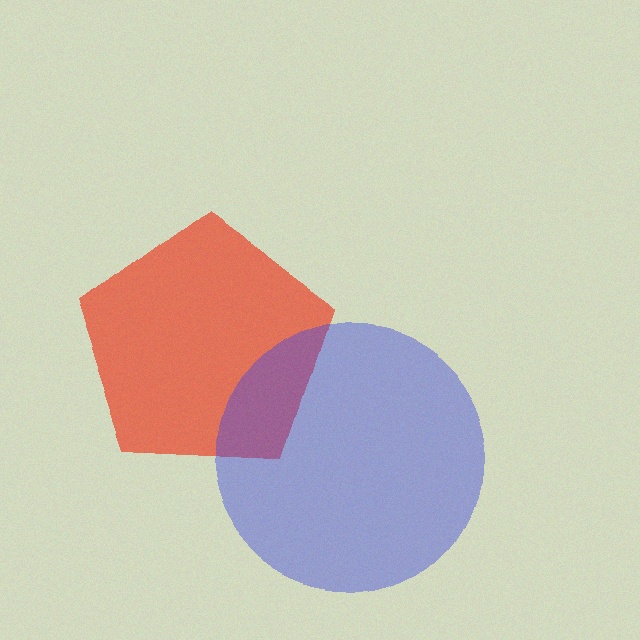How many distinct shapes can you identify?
There are 2 distinct shapes: a red pentagon, a blue circle.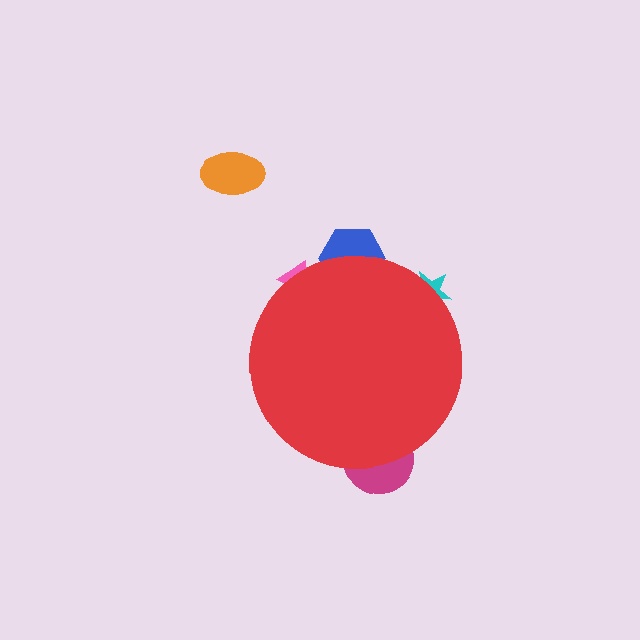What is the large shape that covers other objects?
A red circle.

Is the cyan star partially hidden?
Yes, the cyan star is partially hidden behind the red circle.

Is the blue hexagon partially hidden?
Yes, the blue hexagon is partially hidden behind the red circle.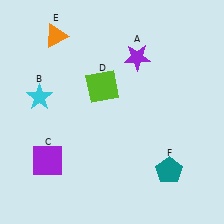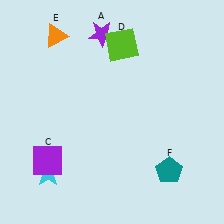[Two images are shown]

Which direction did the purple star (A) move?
The purple star (A) moved left.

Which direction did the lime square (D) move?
The lime square (D) moved up.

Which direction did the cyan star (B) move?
The cyan star (B) moved down.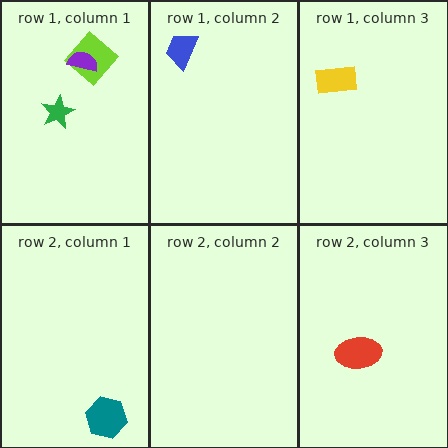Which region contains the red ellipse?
The row 2, column 3 region.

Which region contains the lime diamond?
The row 1, column 1 region.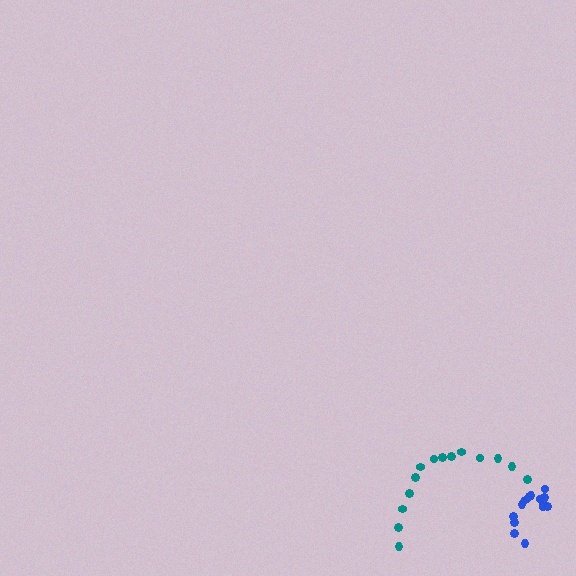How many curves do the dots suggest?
There are 2 distinct paths.